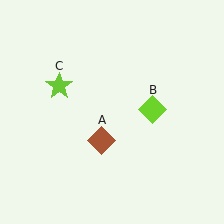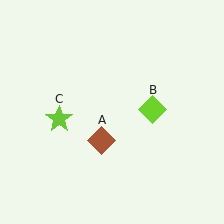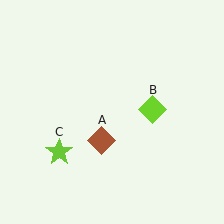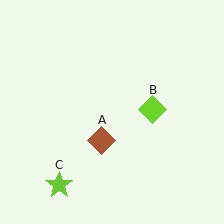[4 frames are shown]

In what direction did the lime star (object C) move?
The lime star (object C) moved down.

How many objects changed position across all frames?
1 object changed position: lime star (object C).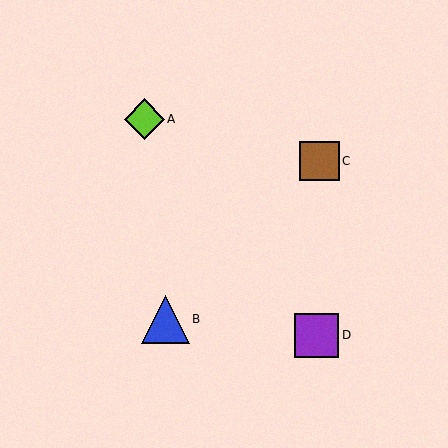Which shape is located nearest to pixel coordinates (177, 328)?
The blue triangle (labeled B) at (165, 319) is nearest to that location.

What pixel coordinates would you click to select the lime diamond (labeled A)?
Click at (144, 119) to select the lime diamond A.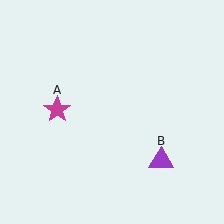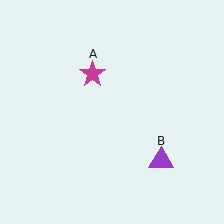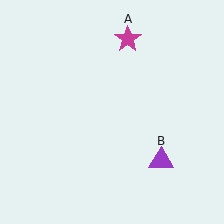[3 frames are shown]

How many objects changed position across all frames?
1 object changed position: magenta star (object A).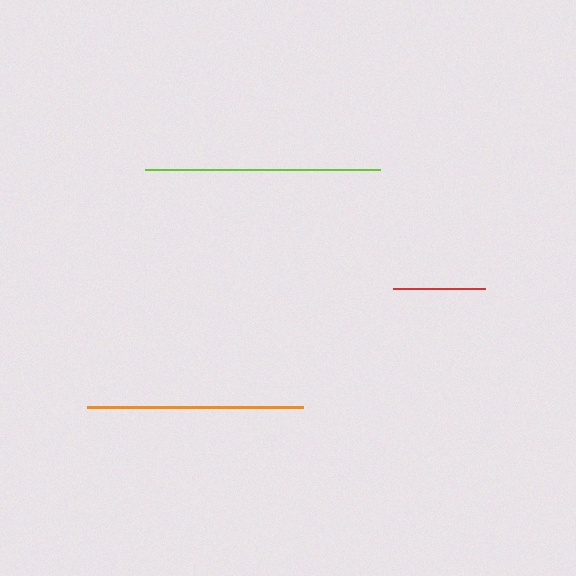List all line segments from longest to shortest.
From longest to shortest: lime, orange, red.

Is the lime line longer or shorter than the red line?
The lime line is longer than the red line.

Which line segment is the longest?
The lime line is the longest at approximately 235 pixels.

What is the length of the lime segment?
The lime segment is approximately 235 pixels long.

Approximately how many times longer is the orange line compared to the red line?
The orange line is approximately 2.4 times the length of the red line.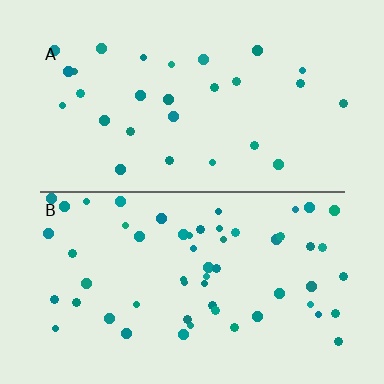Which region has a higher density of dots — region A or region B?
B (the bottom).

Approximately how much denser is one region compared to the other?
Approximately 1.9× — region B over region A.